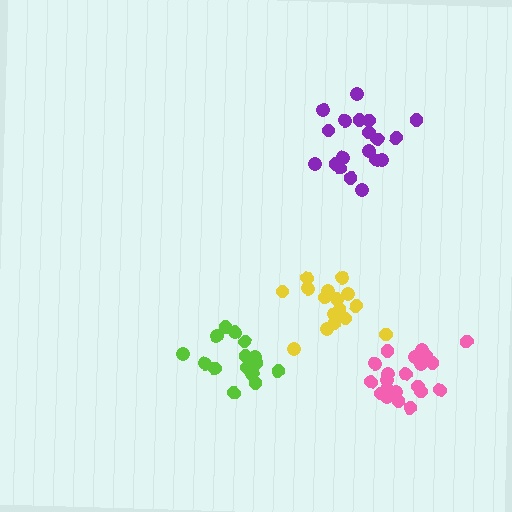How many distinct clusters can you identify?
There are 4 distinct clusters.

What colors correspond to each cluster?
The clusters are colored: lime, purple, pink, yellow.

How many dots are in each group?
Group 1: 16 dots, Group 2: 19 dots, Group 3: 21 dots, Group 4: 17 dots (73 total).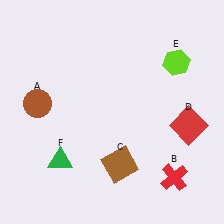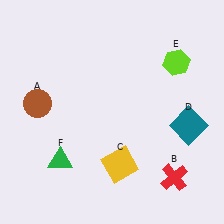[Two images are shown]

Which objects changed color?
C changed from brown to yellow. D changed from red to teal.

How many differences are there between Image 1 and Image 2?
There are 2 differences between the two images.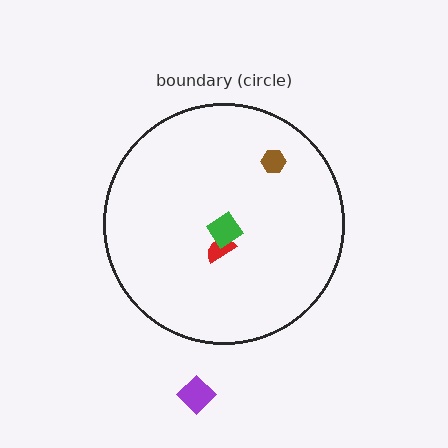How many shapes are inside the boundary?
3 inside, 1 outside.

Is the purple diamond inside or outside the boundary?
Outside.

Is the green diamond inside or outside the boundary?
Inside.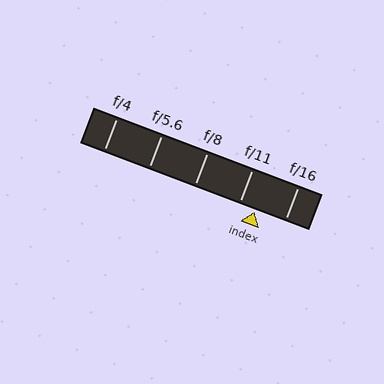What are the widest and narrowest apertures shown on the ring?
The widest aperture shown is f/4 and the narrowest is f/16.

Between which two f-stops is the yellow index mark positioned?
The index mark is between f/11 and f/16.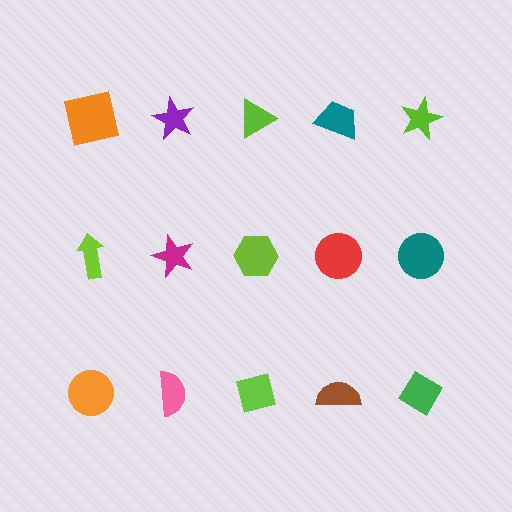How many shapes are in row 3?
5 shapes.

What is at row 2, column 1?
A lime arrow.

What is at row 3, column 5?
A green diamond.